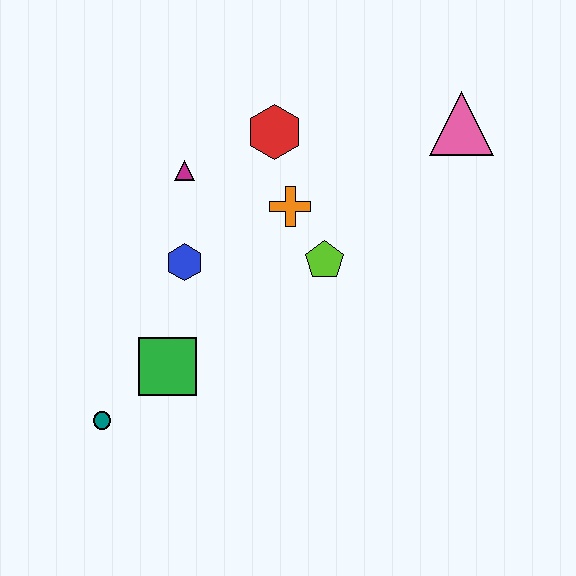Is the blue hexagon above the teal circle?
Yes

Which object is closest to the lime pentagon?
The orange cross is closest to the lime pentagon.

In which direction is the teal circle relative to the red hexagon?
The teal circle is below the red hexagon.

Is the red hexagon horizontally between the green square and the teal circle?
No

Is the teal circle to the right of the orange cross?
No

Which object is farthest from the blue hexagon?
The pink triangle is farthest from the blue hexagon.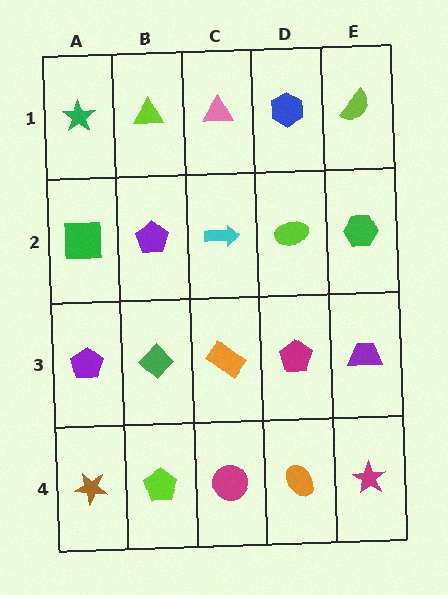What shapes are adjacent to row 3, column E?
A green hexagon (row 2, column E), a magenta star (row 4, column E), a magenta pentagon (row 3, column D).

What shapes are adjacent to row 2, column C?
A pink triangle (row 1, column C), an orange rectangle (row 3, column C), a purple pentagon (row 2, column B), a lime ellipse (row 2, column D).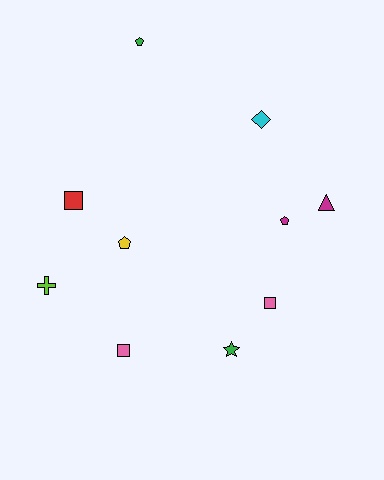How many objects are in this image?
There are 10 objects.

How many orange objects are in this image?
There are no orange objects.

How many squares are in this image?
There are 3 squares.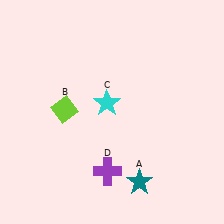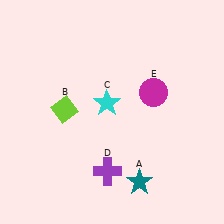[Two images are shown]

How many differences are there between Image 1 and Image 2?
There is 1 difference between the two images.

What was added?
A magenta circle (E) was added in Image 2.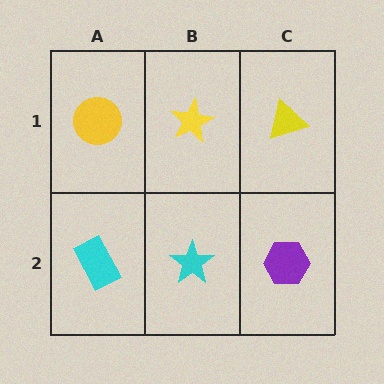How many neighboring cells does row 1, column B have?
3.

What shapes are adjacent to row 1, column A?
A cyan rectangle (row 2, column A), a yellow star (row 1, column B).